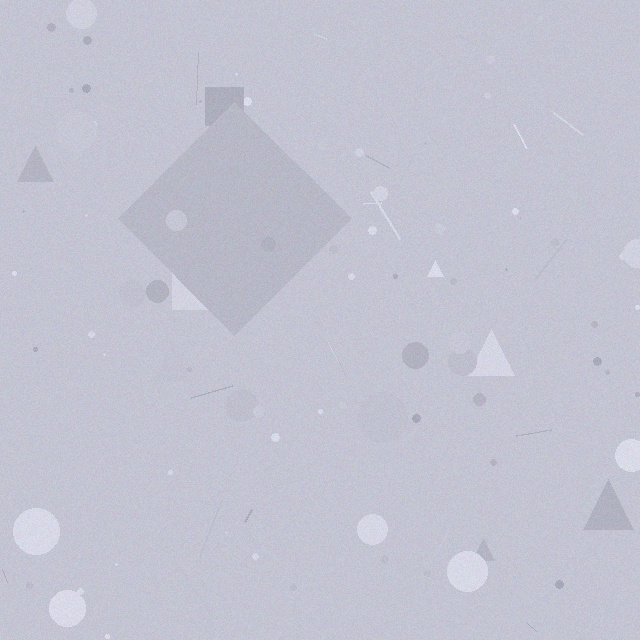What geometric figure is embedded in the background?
A diamond is embedded in the background.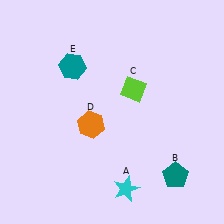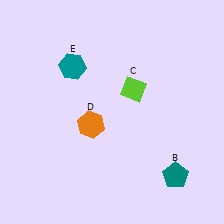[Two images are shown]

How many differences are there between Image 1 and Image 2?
There is 1 difference between the two images.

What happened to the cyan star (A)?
The cyan star (A) was removed in Image 2. It was in the bottom-right area of Image 1.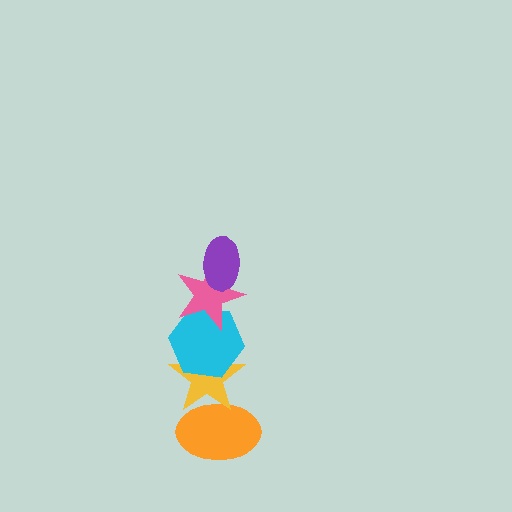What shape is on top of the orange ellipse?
The yellow star is on top of the orange ellipse.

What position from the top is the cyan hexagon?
The cyan hexagon is 3rd from the top.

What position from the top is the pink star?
The pink star is 2nd from the top.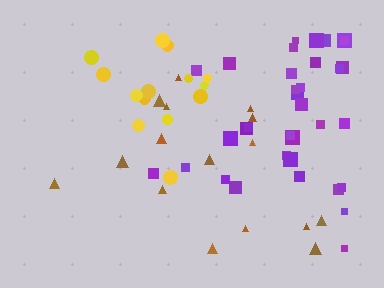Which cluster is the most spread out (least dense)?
Brown.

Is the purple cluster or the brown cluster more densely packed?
Purple.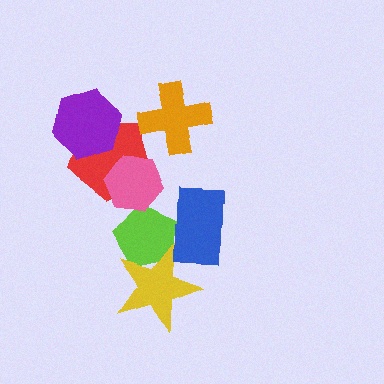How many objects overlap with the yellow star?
2 objects overlap with the yellow star.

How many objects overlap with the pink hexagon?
2 objects overlap with the pink hexagon.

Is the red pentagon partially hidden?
Yes, it is partially covered by another shape.